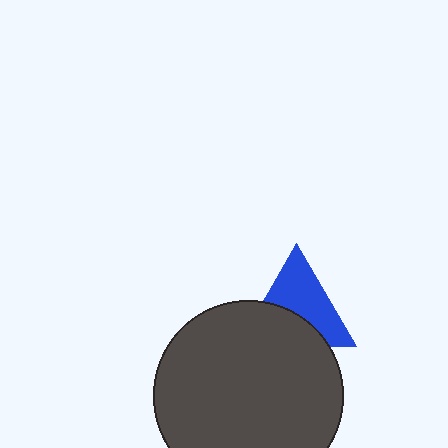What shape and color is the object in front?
The object in front is a dark gray circle.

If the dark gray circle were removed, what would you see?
You would see the complete blue triangle.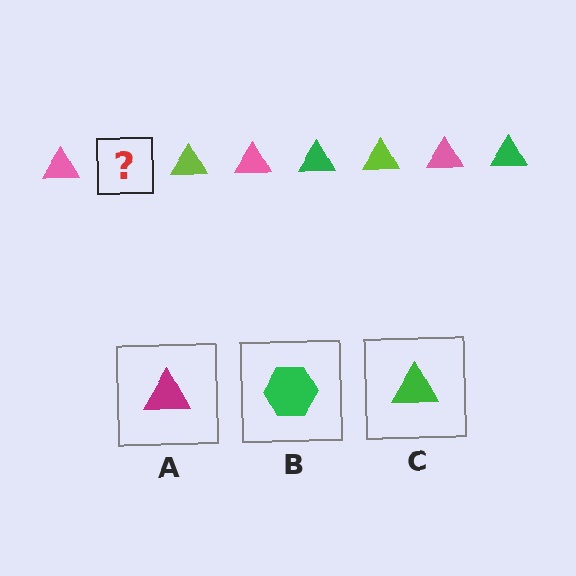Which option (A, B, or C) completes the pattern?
C.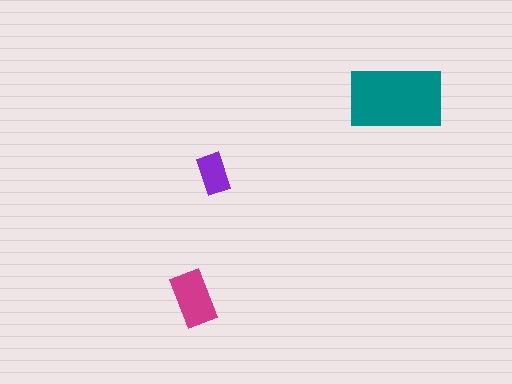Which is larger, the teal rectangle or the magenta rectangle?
The teal one.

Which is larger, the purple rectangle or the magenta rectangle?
The magenta one.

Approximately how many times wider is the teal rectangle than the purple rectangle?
About 2.5 times wider.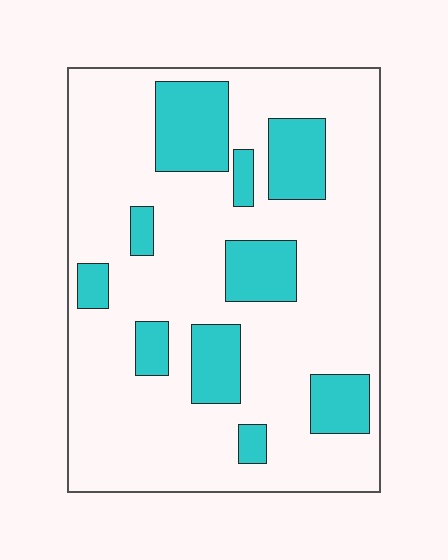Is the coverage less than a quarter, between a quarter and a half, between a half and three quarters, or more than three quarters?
Less than a quarter.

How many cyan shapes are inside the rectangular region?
10.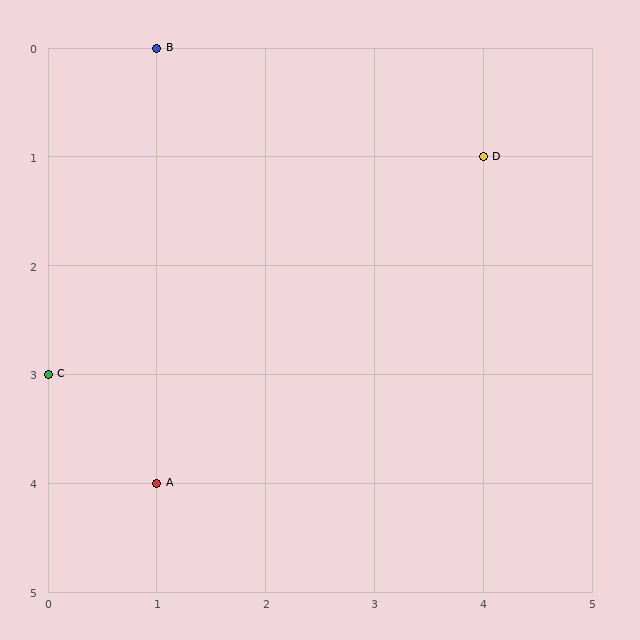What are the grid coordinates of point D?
Point D is at grid coordinates (4, 1).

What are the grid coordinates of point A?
Point A is at grid coordinates (1, 4).